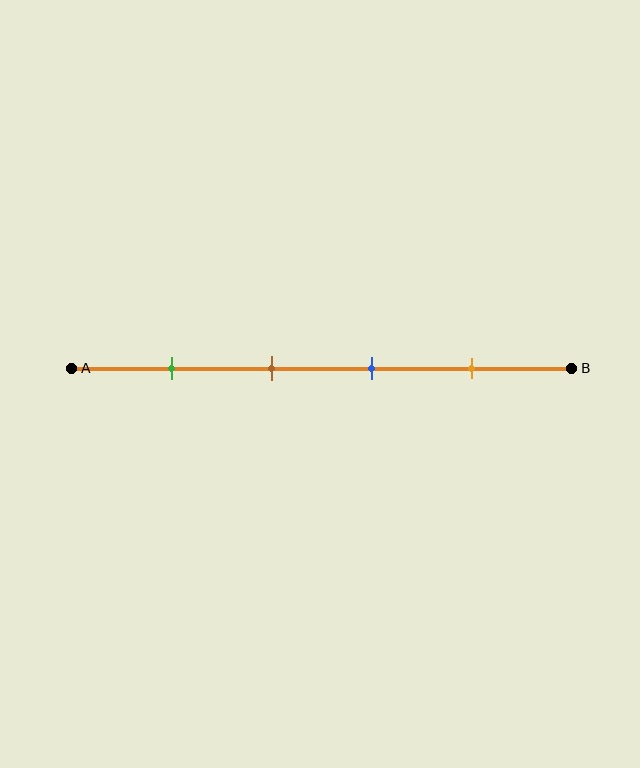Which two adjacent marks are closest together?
The brown and blue marks are the closest adjacent pair.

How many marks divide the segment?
There are 4 marks dividing the segment.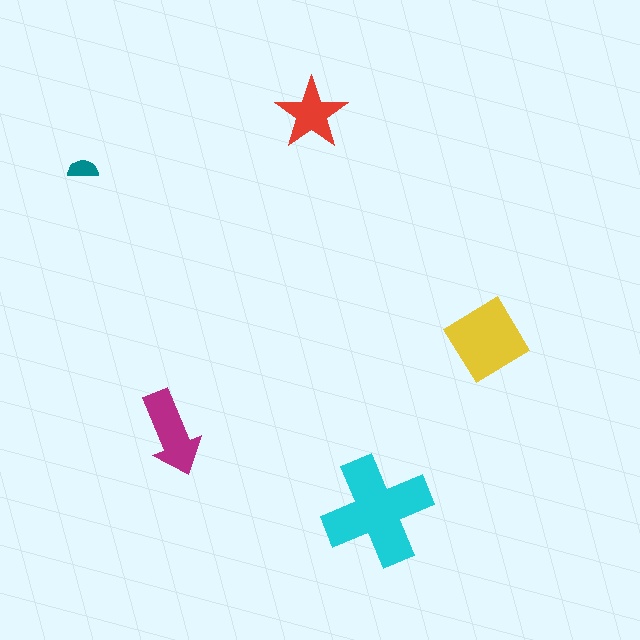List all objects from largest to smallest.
The cyan cross, the yellow diamond, the magenta arrow, the red star, the teal semicircle.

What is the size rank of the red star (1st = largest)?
4th.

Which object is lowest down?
The cyan cross is bottommost.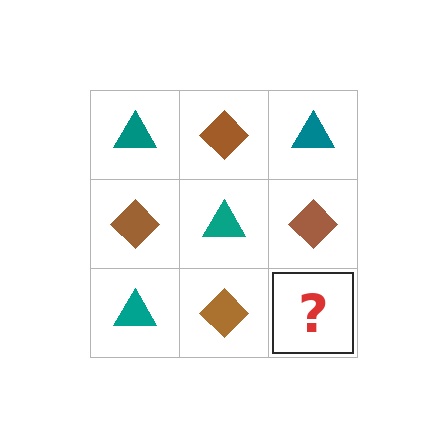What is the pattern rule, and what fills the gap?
The rule is that it alternates teal triangle and brown diamond in a checkerboard pattern. The gap should be filled with a teal triangle.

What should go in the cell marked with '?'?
The missing cell should contain a teal triangle.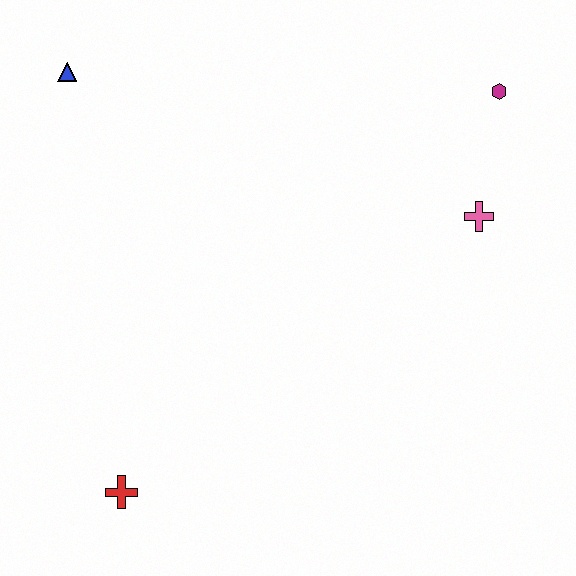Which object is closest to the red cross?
The blue triangle is closest to the red cross.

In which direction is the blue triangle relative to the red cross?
The blue triangle is above the red cross.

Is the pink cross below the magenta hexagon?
Yes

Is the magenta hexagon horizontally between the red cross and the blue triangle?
No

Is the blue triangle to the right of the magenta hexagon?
No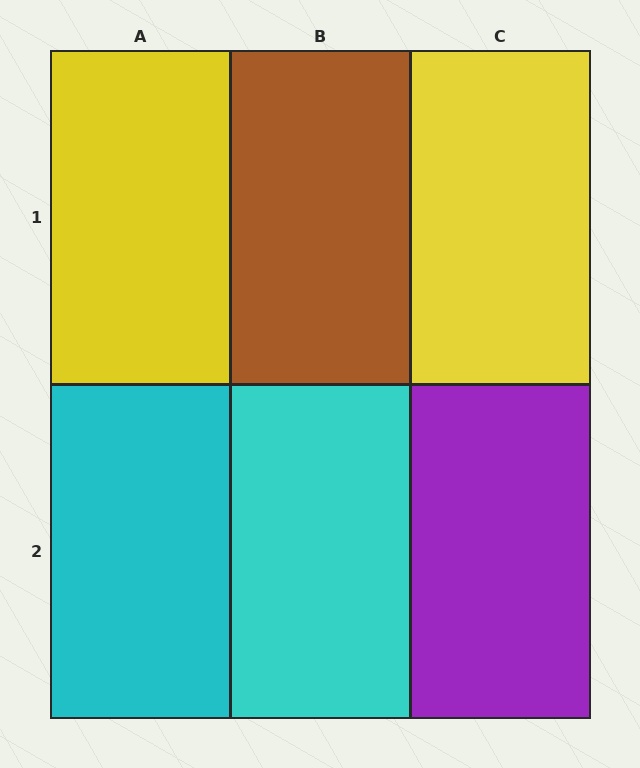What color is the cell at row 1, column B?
Brown.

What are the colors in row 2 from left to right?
Cyan, cyan, purple.